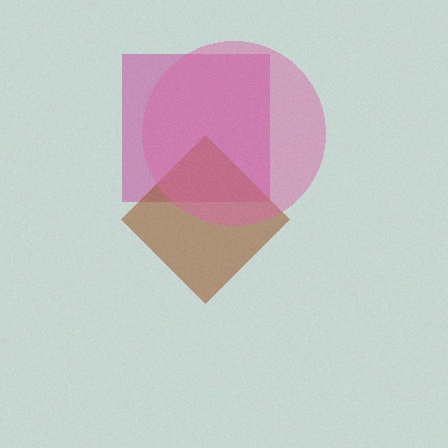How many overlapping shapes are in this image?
There are 3 overlapping shapes in the image.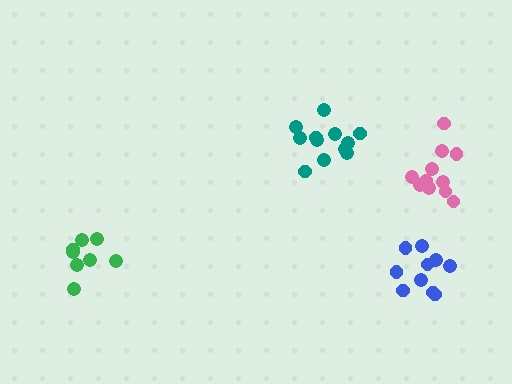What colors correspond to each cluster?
The clusters are colored: teal, green, blue, pink.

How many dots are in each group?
Group 1: 12 dots, Group 2: 8 dots, Group 3: 10 dots, Group 4: 12 dots (42 total).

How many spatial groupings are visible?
There are 4 spatial groupings.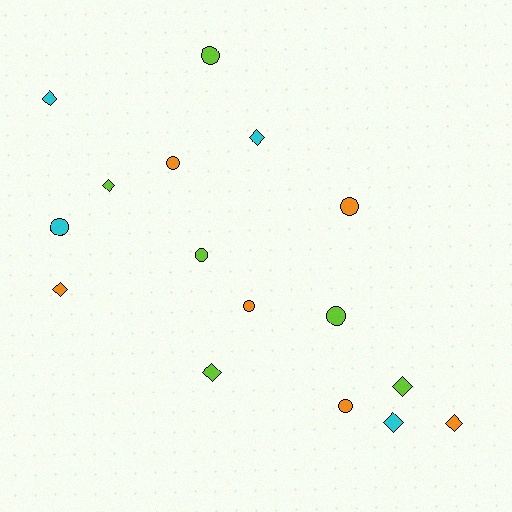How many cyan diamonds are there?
There are 3 cyan diamonds.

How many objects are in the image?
There are 16 objects.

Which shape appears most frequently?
Circle, with 8 objects.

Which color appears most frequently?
Orange, with 6 objects.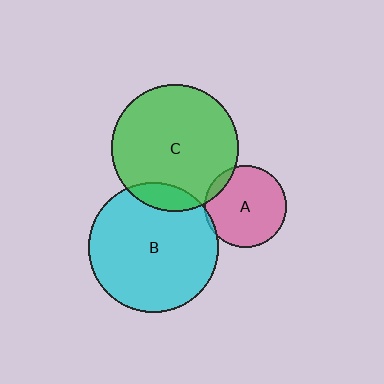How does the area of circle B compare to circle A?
Approximately 2.5 times.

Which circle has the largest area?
Circle B (cyan).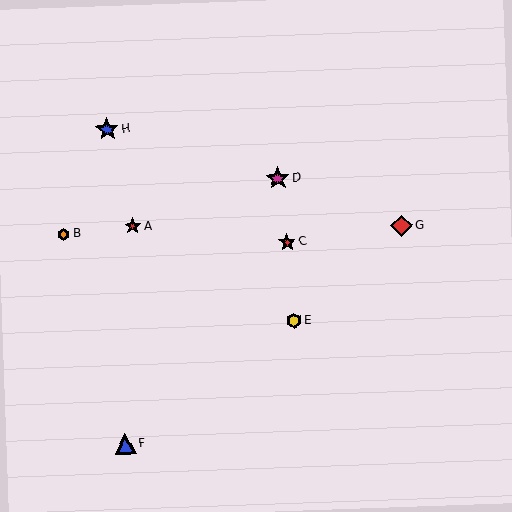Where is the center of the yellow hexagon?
The center of the yellow hexagon is at (294, 320).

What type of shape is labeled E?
Shape E is a yellow hexagon.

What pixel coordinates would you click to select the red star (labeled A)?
Click at (133, 226) to select the red star A.